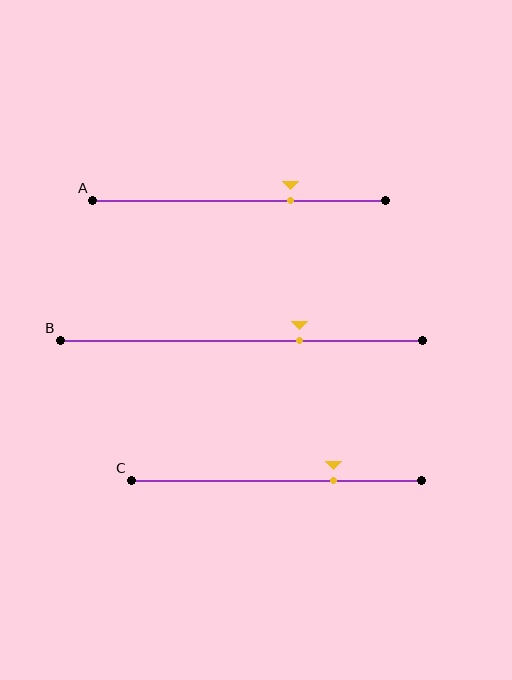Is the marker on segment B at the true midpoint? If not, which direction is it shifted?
No, the marker on segment B is shifted to the right by about 16% of the segment length.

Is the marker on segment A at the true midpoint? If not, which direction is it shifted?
No, the marker on segment A is shifted to the right by about 18% of the segment length.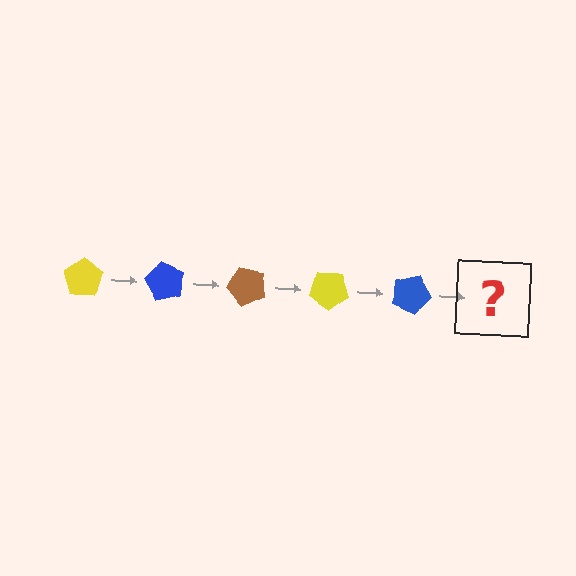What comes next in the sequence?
The next element should be a brown pentagon, rotated 300 degrees from the start.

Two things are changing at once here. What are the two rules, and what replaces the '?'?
The two rules are that it rotates 60 degrees each step and the color cycles through yellow, blue, and brown. The '?' should be a brown pentagon, rotated 300 degrees from the start.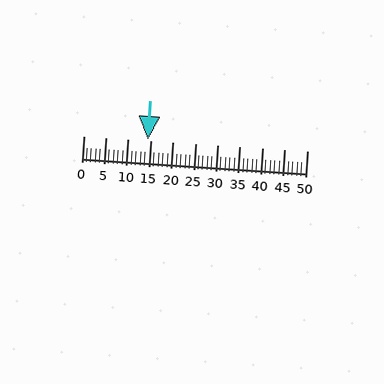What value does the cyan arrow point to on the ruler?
The cyan arrow points to approximately 14.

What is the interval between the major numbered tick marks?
The major tick marks are spaced 5 units apart.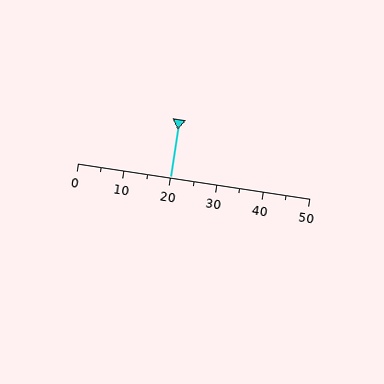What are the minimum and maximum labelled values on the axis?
The axis runs from 0 to 50.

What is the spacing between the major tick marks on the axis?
The major ticks are spaced 10 apart.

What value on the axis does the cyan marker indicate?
The marker indicates approximately 20.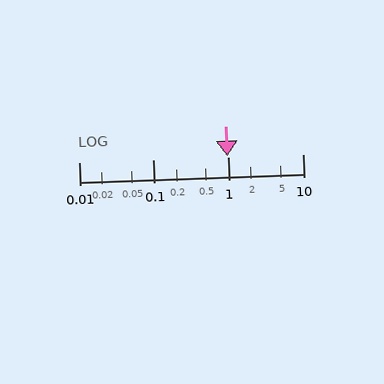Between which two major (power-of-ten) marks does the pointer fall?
The pointer is between 0.1 and 1.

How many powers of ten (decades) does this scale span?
The scale spans 3 decades, from 0.01 to 10.